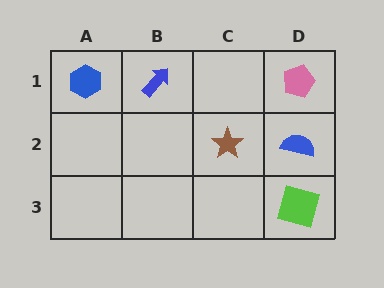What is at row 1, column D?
A pink pentagon.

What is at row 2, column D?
A blue semicircle.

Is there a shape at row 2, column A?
No, that cell is empty.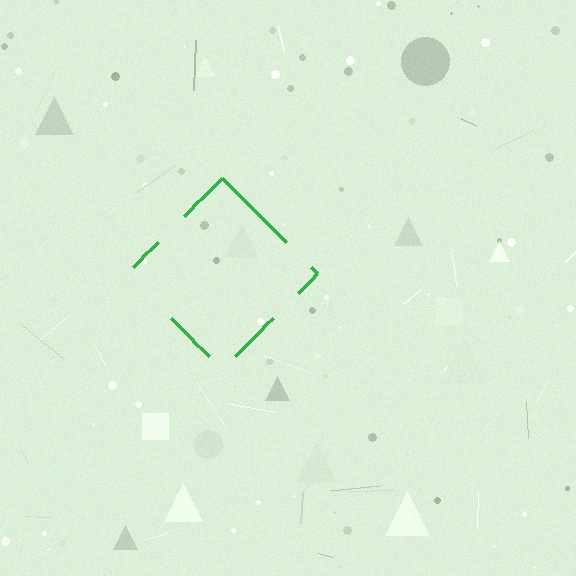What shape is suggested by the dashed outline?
The dashed outline suggests a diamond.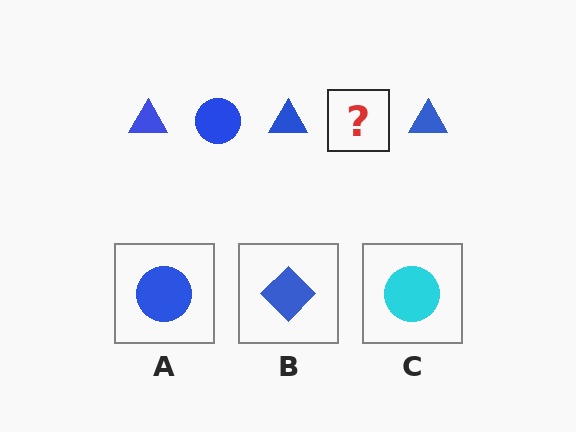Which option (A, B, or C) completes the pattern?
A.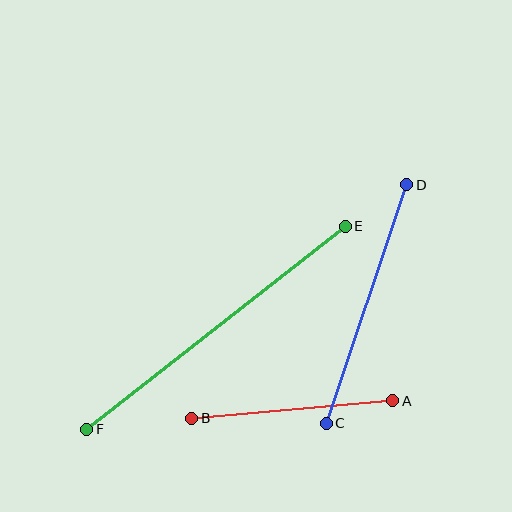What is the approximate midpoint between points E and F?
The midpoint is at approximately (216, 328) pixels.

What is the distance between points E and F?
The distance is approximately 329 pixels.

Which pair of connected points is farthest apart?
Points E and F are farthest apart.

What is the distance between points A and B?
The distance is approximately 201 pixels.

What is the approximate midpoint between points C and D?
The midpoint is at approximately (366, 304) pixels.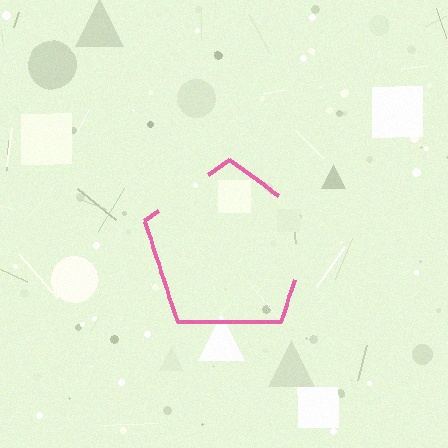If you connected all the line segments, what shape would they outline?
They would outline a pentagon.